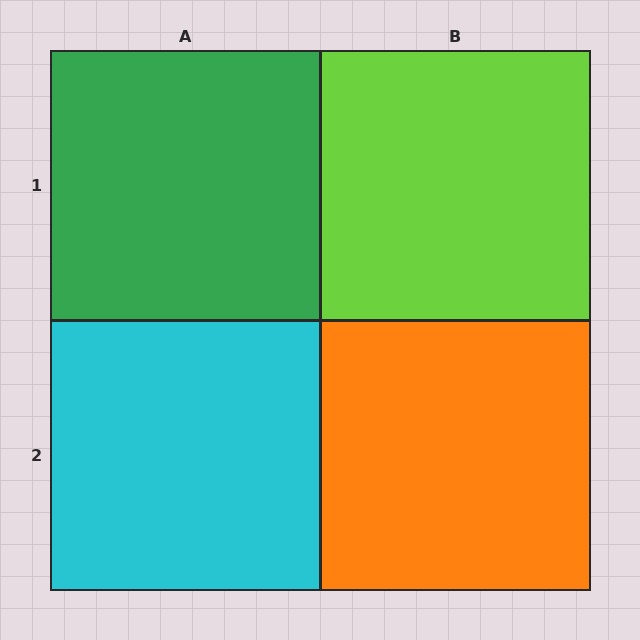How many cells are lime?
1 cell is lime.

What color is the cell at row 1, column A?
Green.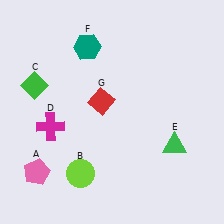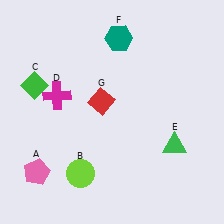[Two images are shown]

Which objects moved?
The objects that moved are: the magenta cross (D), the teal hexagon (F).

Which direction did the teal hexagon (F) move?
The teal hexagon (F) moved right.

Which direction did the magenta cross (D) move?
The magenta cross (D) moved up.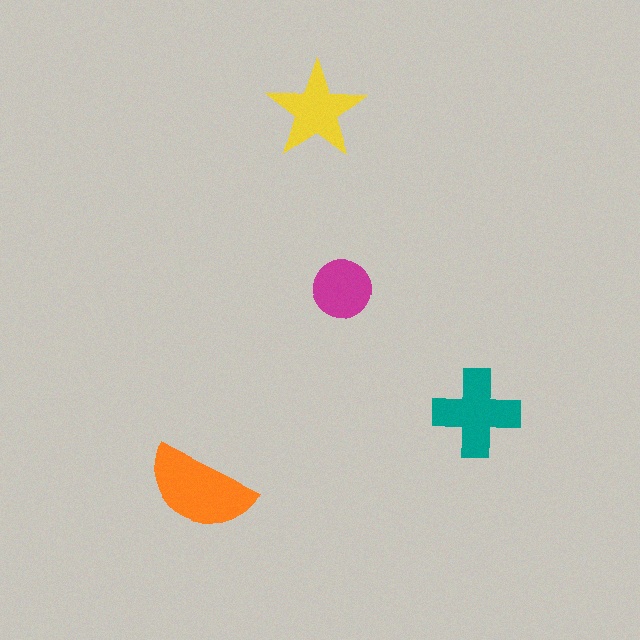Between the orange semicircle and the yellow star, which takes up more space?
The orange semicircle.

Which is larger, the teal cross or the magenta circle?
The teal cross.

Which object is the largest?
The orange semicircle.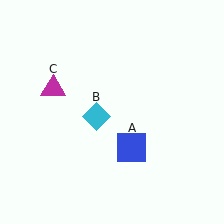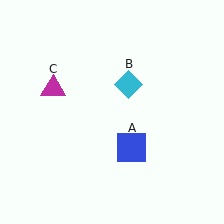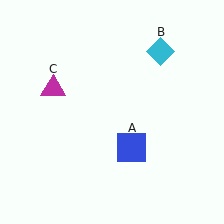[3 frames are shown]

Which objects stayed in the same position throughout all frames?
Blue square (object A) and magenta triangle (object C) remained stationary.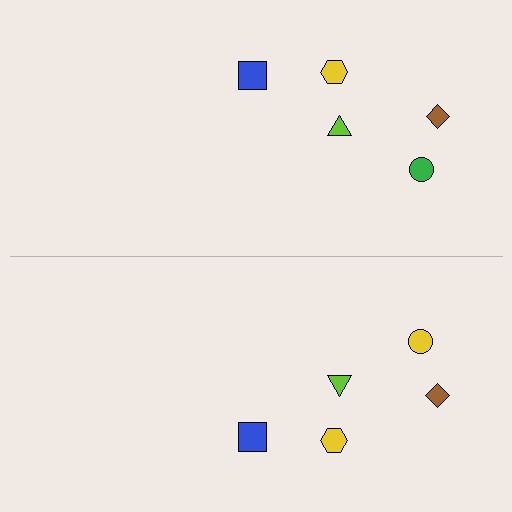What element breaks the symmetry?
The yellow circle on the bottom side breaks the symmetry — its mirror counterpart is green.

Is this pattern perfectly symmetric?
No, the pattern is not perfectly symmetric. The yellow circle on the bottom side breaks the symmetry — its mirror counterpart is green.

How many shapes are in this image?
There are 10 shapes in this image.